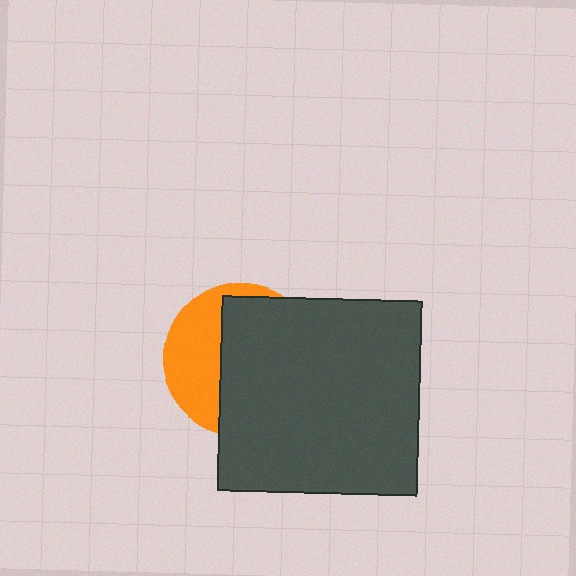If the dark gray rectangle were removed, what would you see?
You would see the complete orange circle.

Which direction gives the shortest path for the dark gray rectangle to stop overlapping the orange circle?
Moving right gives the shortest separation.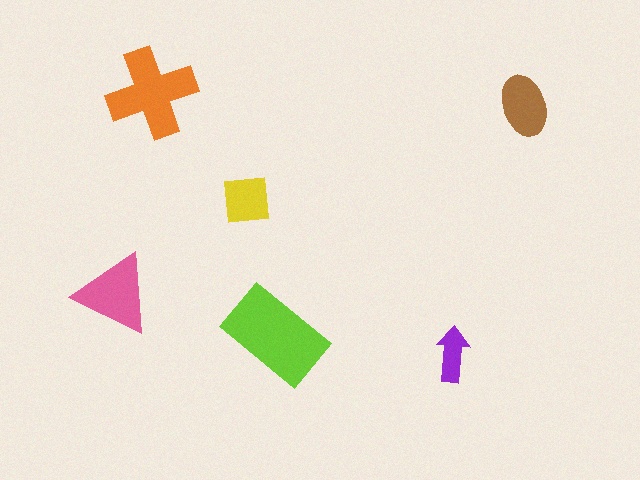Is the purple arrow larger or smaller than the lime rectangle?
Smaller.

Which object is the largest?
The lime rectangle.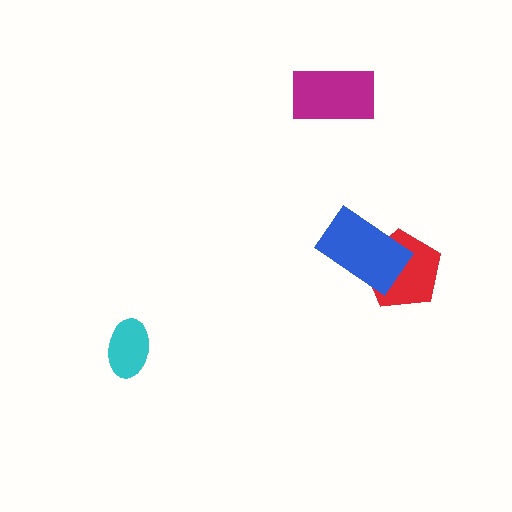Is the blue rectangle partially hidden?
No, no other shape covers it.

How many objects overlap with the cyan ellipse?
0 objects overlap with the cyan ellipse.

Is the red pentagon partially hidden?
Yes, it is partially covered by another shape.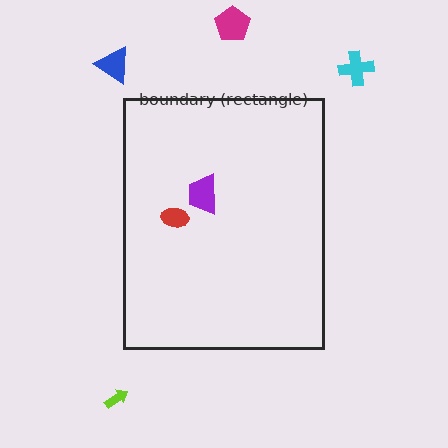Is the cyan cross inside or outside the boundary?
Outside.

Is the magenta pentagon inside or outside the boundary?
Outside.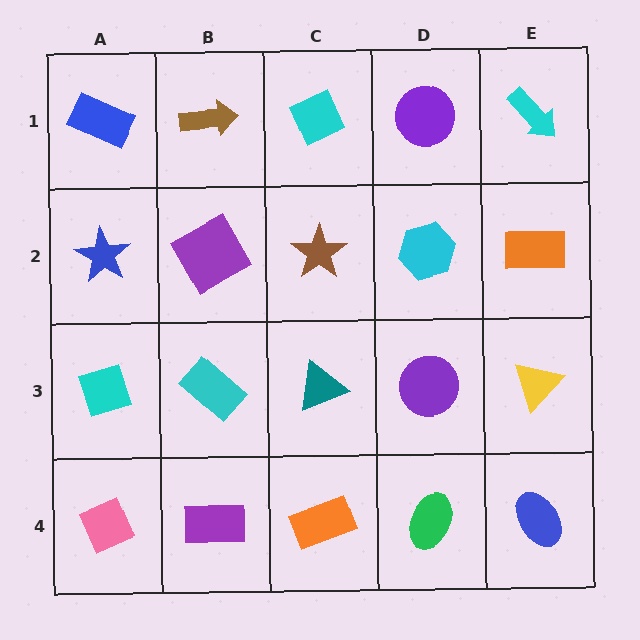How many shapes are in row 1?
5 shapes.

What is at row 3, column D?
A purple circle.